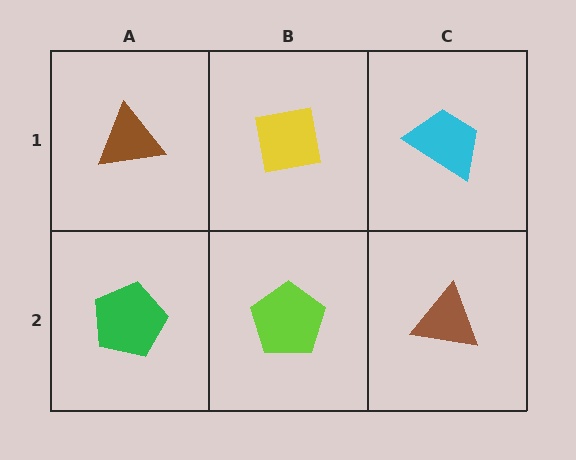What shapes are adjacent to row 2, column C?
A cyan trapezoid (row 1, column C), a lime pentagon (row 2, column B).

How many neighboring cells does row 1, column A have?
2.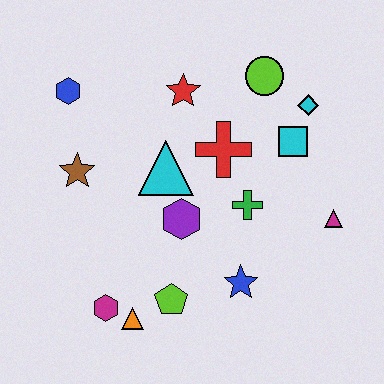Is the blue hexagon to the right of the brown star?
No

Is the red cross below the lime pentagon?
No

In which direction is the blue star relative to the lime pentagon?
The blue star is to the right of the lime pentagon.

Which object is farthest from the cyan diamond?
The magenta hexagon is farthest from the cyan diamond.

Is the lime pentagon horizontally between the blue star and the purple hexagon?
No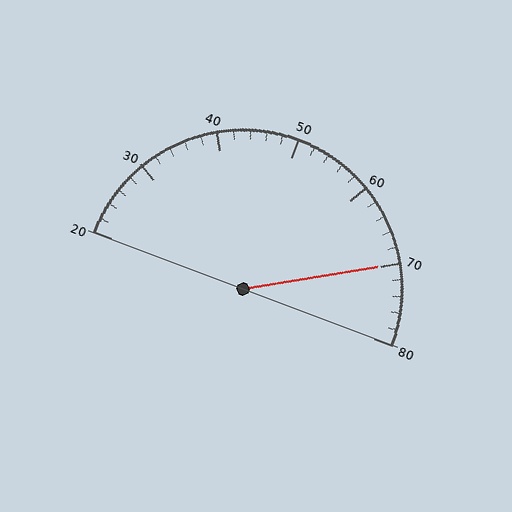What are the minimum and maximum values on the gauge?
The gauge ranges from 20 to 80.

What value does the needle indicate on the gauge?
The needle indicates approximately 70.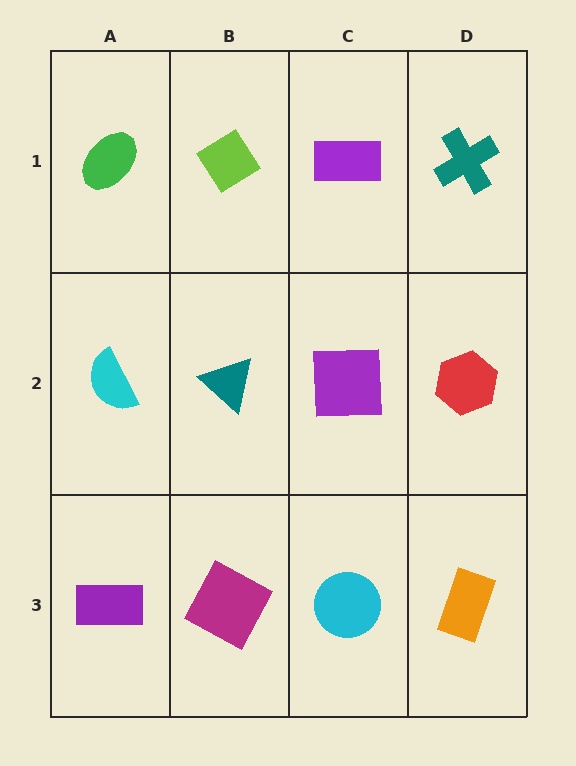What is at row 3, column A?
A purple rectangle.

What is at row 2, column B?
A teal triangle.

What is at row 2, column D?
A red hexagon.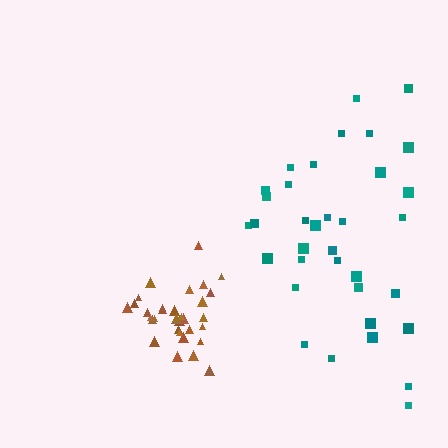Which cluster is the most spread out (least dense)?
Teal.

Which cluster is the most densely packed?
Brown.